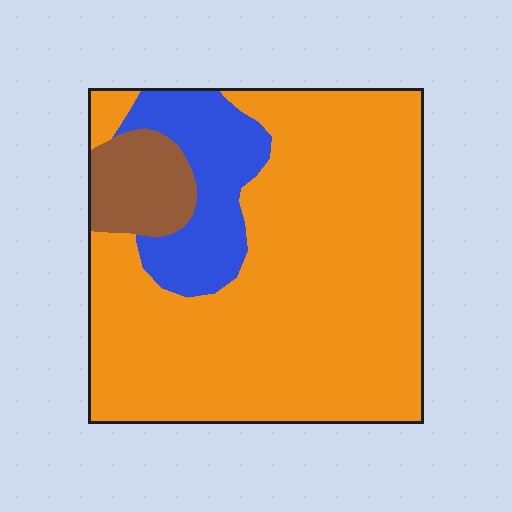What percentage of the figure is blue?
Blue takes up about one sixth (1/6) of the figure.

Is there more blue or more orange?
Orange.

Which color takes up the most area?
Orange, at roughly 75%.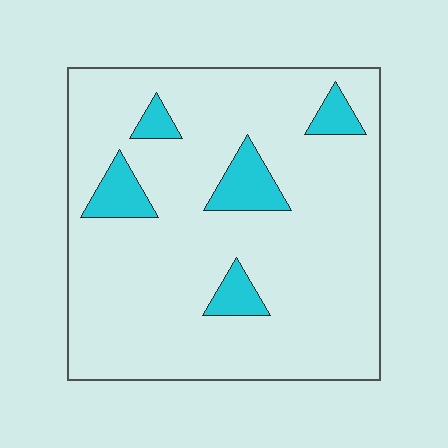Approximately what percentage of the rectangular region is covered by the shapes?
Approximately 10%.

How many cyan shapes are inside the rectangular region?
5.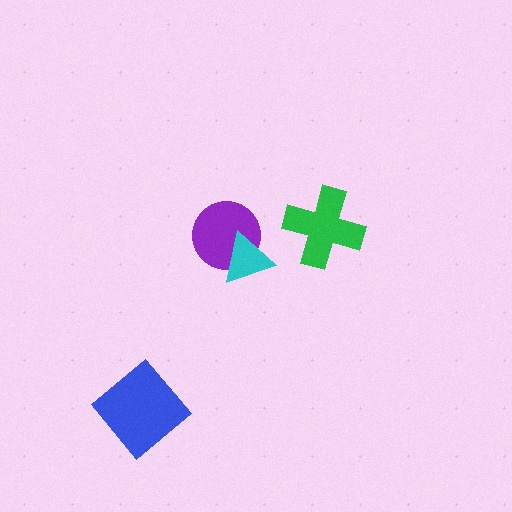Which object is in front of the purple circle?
The cyan triangle is in front of the purple circle.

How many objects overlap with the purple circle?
1 object overlaps with the purple circle.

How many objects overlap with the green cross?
0 objects overlap with the green cross.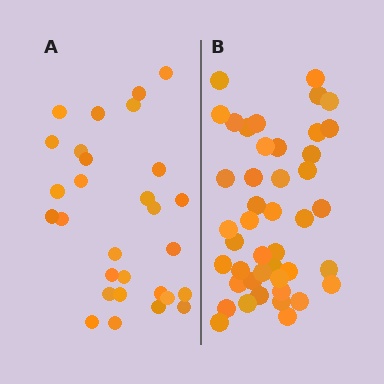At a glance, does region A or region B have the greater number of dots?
Region B (the right region) has more dots.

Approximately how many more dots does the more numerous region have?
Region B has approximately 15 more dots than region A.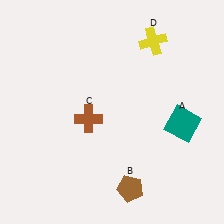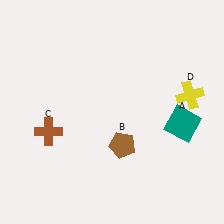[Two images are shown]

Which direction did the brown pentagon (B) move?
The brown pentagon (B) moved up.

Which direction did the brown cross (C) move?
The brown cross (C) moved left.